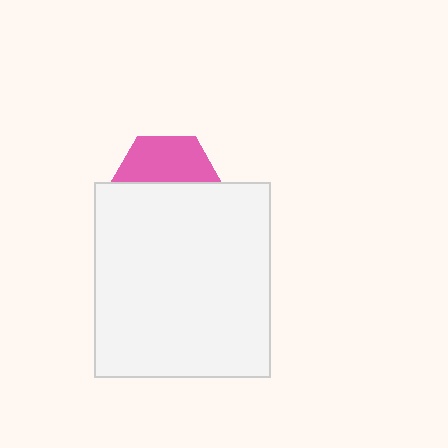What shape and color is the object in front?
The object in front is a white rectangle.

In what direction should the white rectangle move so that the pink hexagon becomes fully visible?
The white rectangle should move down. That is the shortest direction to clear the overlap and leave the pink hexagon fully visible.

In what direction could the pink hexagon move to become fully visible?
The pink hexagon could move up. That would shift it out from behind the white rectangle entirely.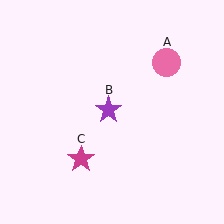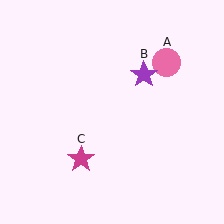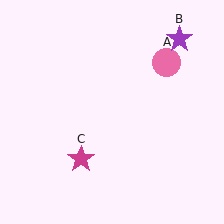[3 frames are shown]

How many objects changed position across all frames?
1 object changed position: purple star (object B).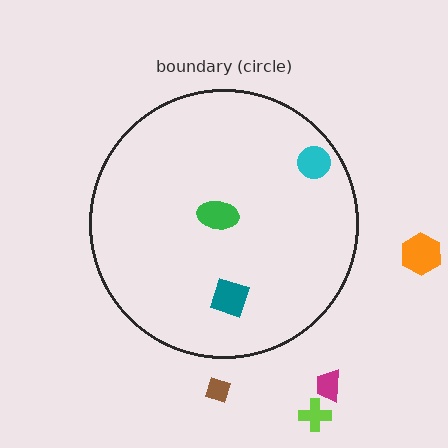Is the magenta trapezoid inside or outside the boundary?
Outside.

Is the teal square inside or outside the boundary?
Inside.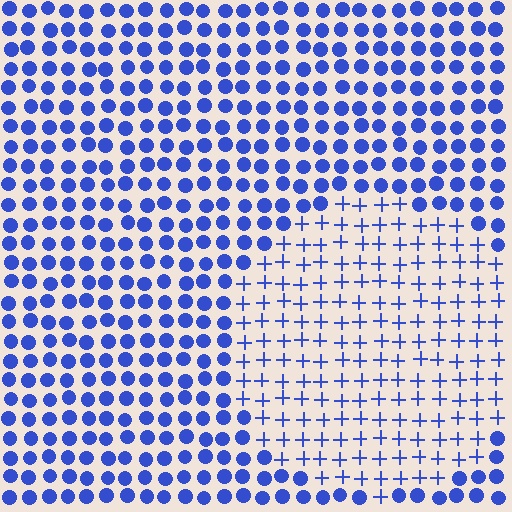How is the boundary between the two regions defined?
The boundary is defined by a change in element shape: plus signs inside vs. circles outside. All elements share the same color and spacing.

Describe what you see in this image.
The image is filled with small blue elements arranged in a uniform grid. A circle-shaped region contains plus signs, while the surrounding area contains circles. The boundary is defined purely by the change in element shape.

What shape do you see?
I see a circle.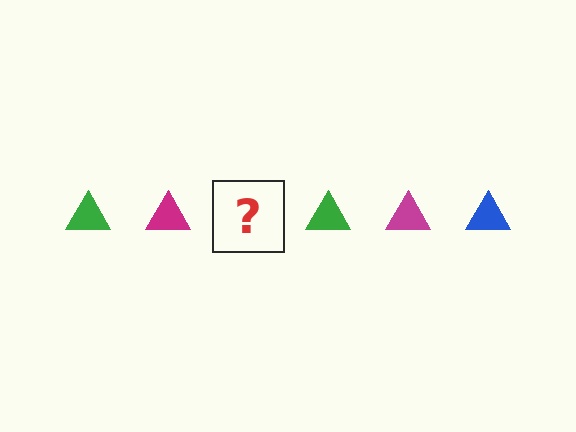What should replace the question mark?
The question mark should be replaced with a blue triangle.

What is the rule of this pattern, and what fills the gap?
The rule is that the pattern cycles through green, magenta, blue triangles. The gap should be filled with a blue triangle.